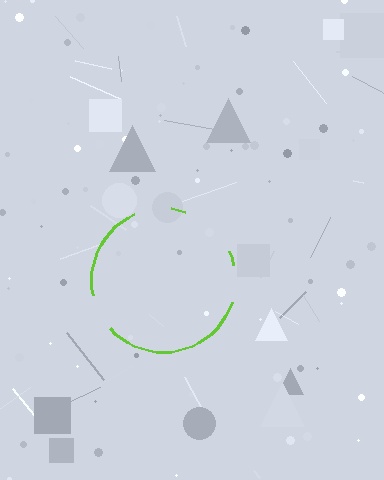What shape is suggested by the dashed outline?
The dashed outline suggests a circle.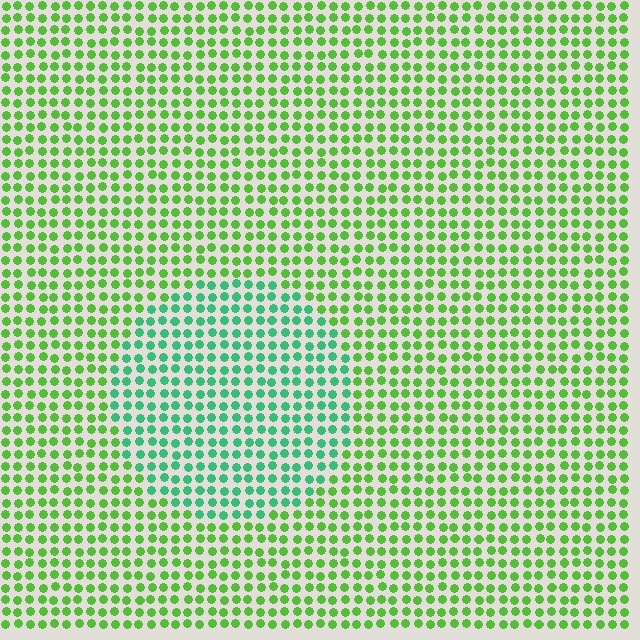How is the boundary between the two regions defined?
The boundary is defined purely by a slight shift in hue (about 41 degrees). Spacing, size, and orientation are identical on both sides.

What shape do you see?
I see a circle.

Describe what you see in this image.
The image is filled with small lime elements in a uniform arrangement. A circle-shaped region is visible where the elements are tinted to a slightly different hue, forming a subtle color boundary.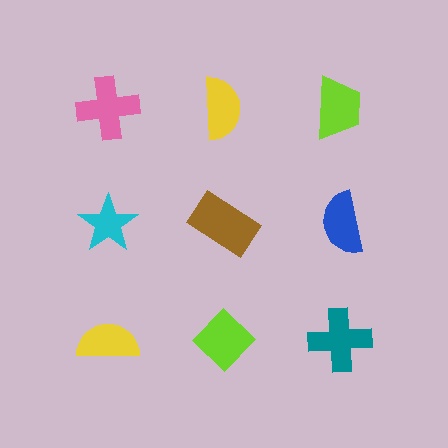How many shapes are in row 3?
3 shapes.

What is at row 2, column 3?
A blue semicircle.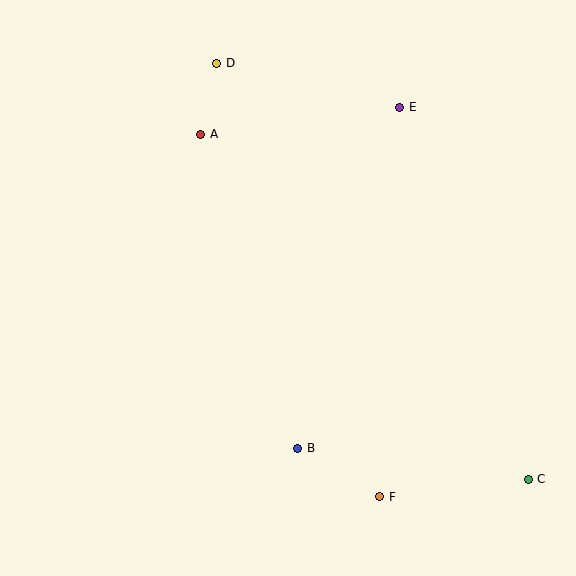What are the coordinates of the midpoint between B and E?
The midpoint between B and E is at (349, 278).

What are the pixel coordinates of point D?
Point D is at (217, 63).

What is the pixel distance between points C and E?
The distance between C and E is 394 pixels.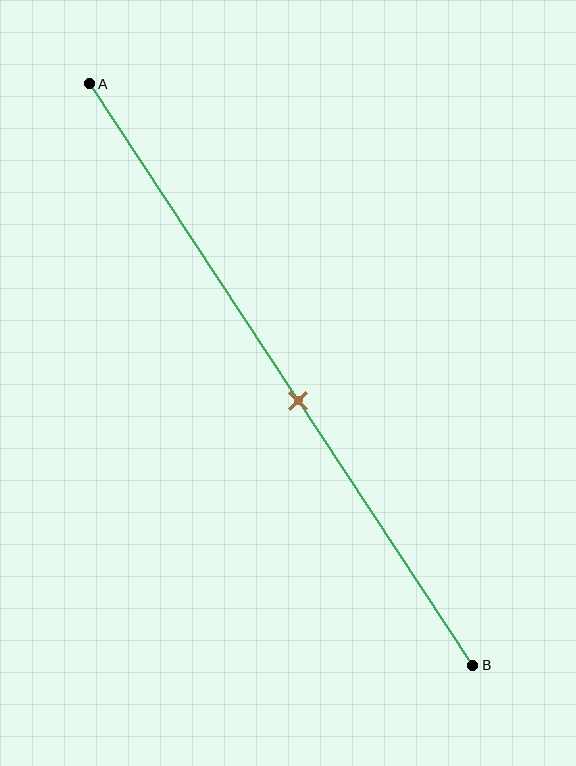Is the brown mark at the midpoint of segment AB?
No, the mark is at about 55% from A, not at the 50% midpoint.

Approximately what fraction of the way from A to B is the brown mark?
The brown mark is approximately 55% of the way from A to B.